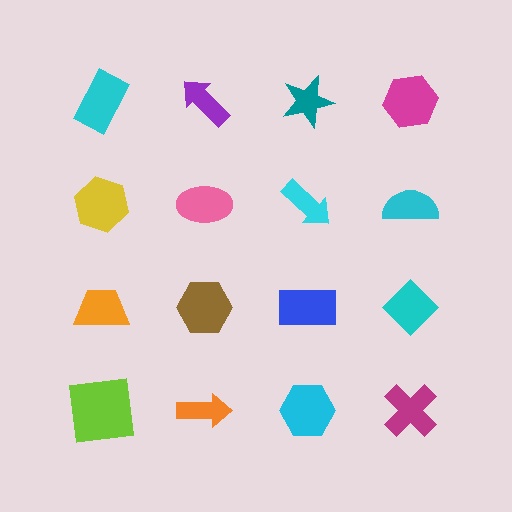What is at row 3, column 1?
An orange trapezoid.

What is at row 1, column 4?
A magenta hexagon.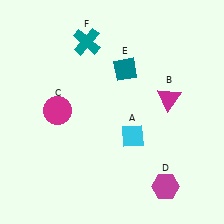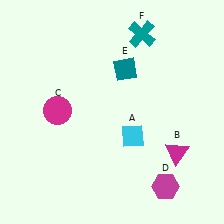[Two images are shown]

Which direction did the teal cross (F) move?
The teal cross (F) moved right.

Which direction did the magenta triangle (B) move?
The magenta triangle (B) moved down.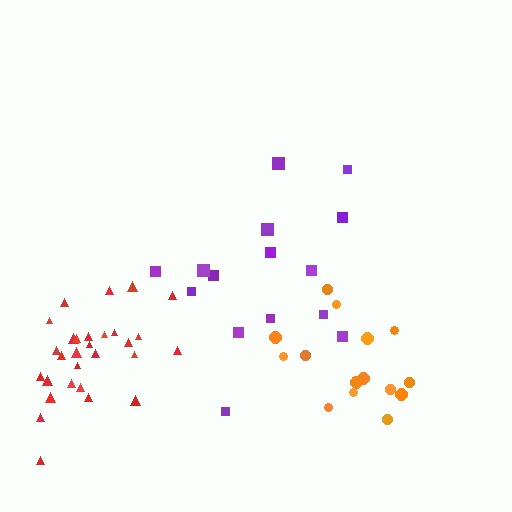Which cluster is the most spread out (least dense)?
Purple.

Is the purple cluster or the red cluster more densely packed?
Red.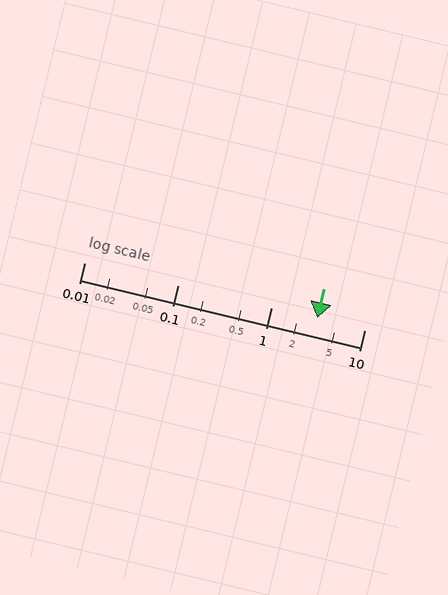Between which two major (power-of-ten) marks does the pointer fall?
The pointer is between 1 and 10.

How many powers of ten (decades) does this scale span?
The scale spans 3 decades, from 0.01 to 10.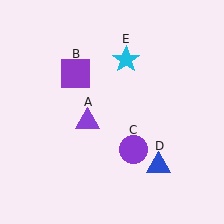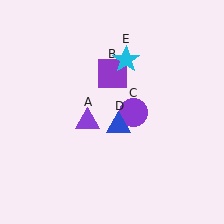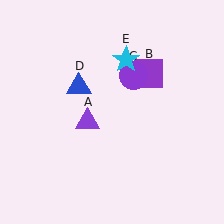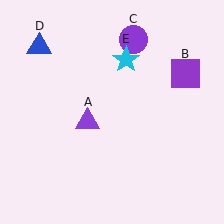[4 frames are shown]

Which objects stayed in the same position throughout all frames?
Purple triangle (object A) and cyan star (object E) remained stationary.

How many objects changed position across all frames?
3 objects changed position: purple square (object B), purple circle (object C), blue triangle (object D).